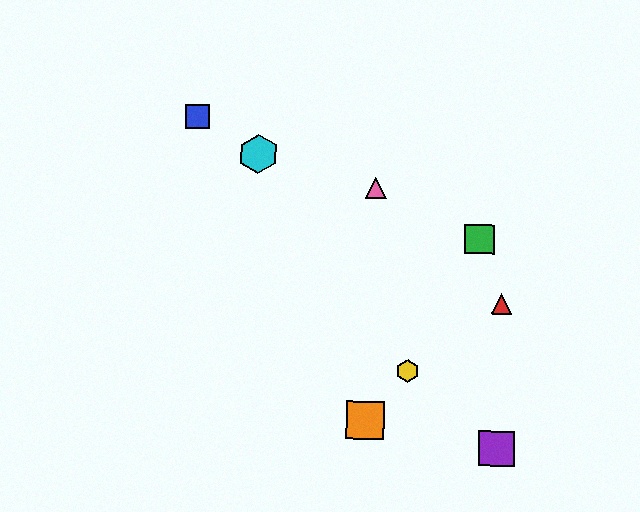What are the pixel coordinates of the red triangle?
The red triangle is at (502, 304).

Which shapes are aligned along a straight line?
The red triangle, the blue square, the cyan hexagon are aligned along a straight line.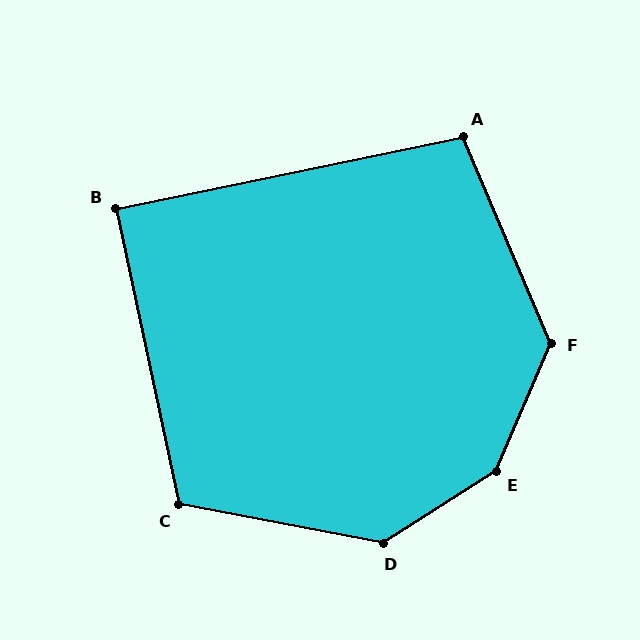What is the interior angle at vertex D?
Approximately 136 degrees (obtuse).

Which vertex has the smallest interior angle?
B, at approximately 90 degrees.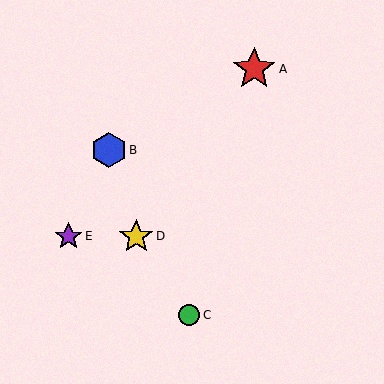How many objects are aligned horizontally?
2 objects (D, E) are aligned horizontally.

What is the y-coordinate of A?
Object A is at y≈69.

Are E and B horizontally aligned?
No, E is at y≈236 and B is at y≈150.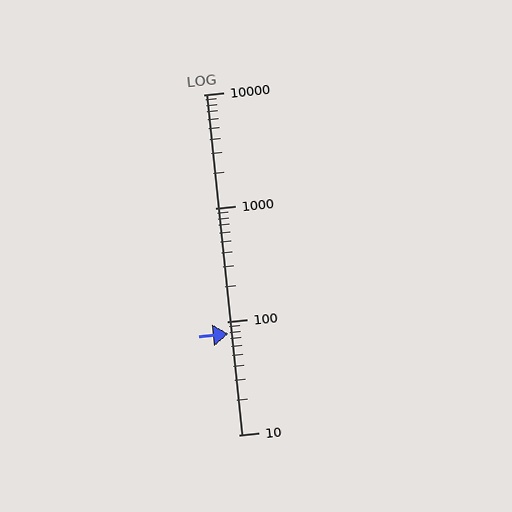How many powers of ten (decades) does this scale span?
The scale spans 3 decades, from 10 to 10000.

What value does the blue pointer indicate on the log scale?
The pointer indicates approximately 78.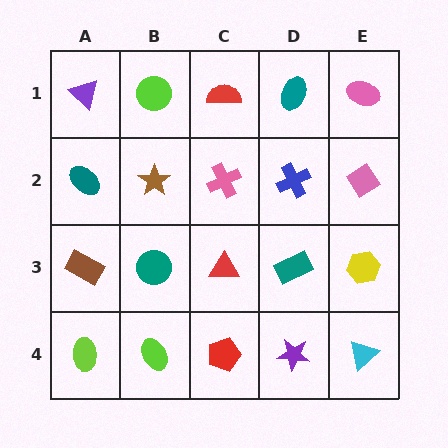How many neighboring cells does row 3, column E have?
3.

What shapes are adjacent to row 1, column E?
A pink diamond (row 2, column E), a teal ellipse (row 1, column D).